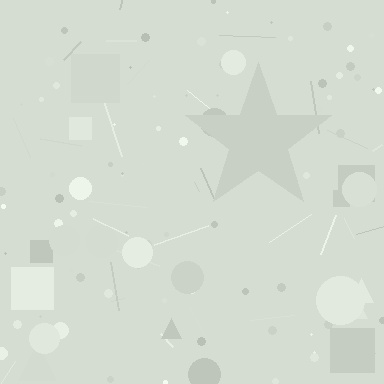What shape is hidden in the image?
A star is hidden in the image.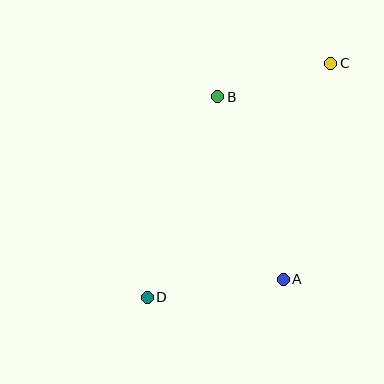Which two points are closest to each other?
Points B and C are closest to each other.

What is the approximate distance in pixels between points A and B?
The distance between A and B is approximately 194 pixels.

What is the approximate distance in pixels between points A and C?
The distance between A and C is approximately 221 pixels.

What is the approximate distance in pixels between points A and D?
The distance between A and D is approximately 137 pixels.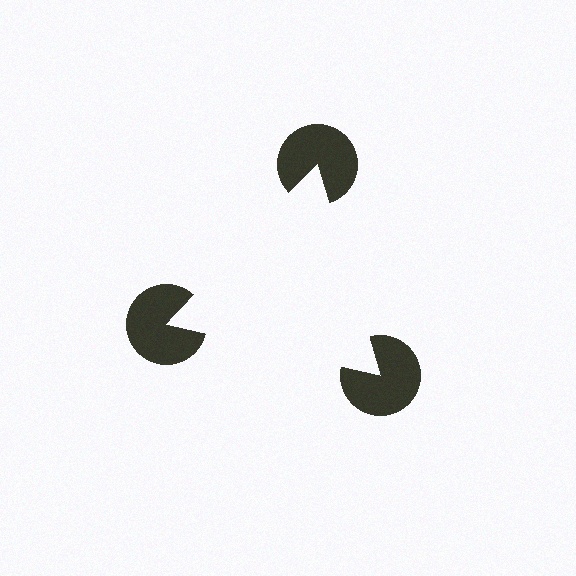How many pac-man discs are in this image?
There are 3 — one at each vertex of the illusory triangle.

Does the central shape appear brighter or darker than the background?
It typically appears slightly brighter than the background, even though no actual brightness change is drawn.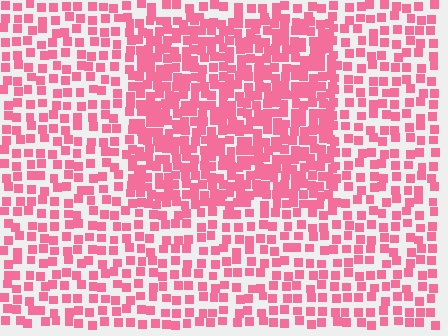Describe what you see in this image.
The image contains small pink elements arranged at two different densities. A rectangle-shaped region is visible where the elements are more densely packed than the surrounding area.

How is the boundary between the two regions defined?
The boundary is defined by a change in element density (approximately 1.8x ratio). All elements are the same color, size, and shape.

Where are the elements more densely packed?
The elements are more densely packed inside the rectangle boundary.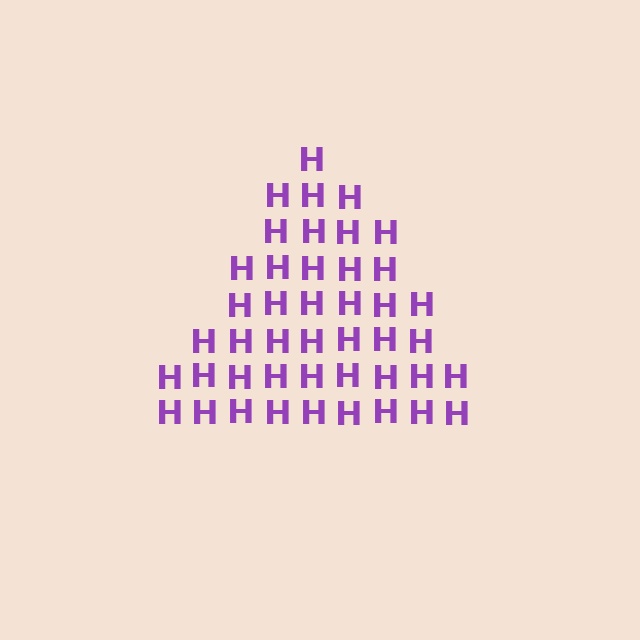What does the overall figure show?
The overall figure shows a triangle.